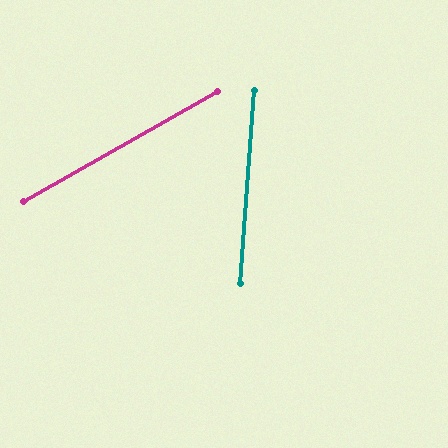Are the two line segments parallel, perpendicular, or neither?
Neither parallel nor perpendicular — they differ by about 56°.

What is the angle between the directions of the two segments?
Approximately 56 degrees.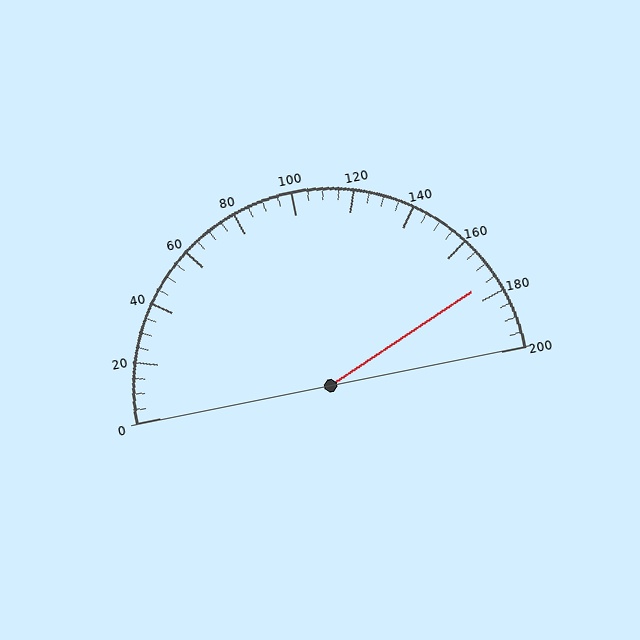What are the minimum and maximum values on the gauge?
The gauge ranges from 0 to 200.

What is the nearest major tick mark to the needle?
The nearest major tick mark is 180.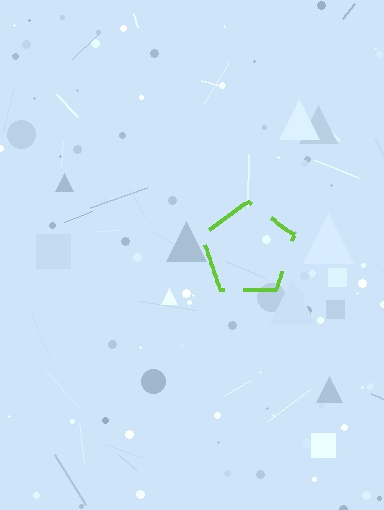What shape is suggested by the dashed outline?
The dashed outline suggests a pentagon.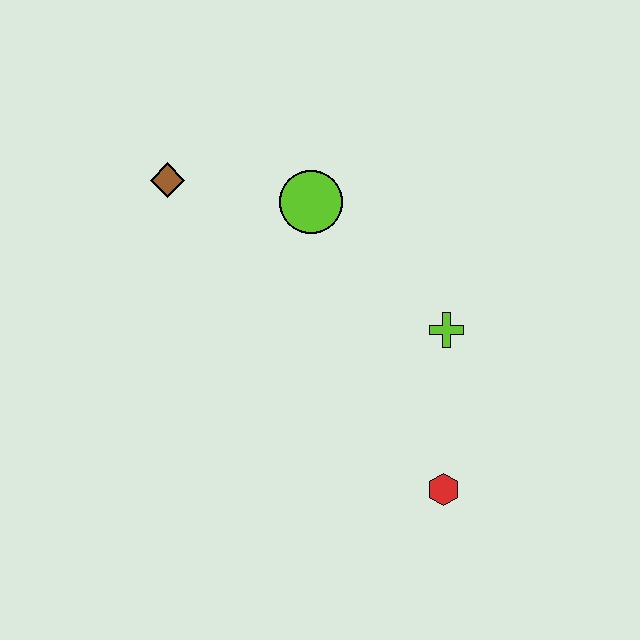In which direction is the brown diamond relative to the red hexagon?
The brown diamond is above the red hexagon.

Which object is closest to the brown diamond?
The lime circle is closest to the brown diamond.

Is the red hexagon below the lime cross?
Yes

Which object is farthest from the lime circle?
The red hexagon is farthest from the lime circle.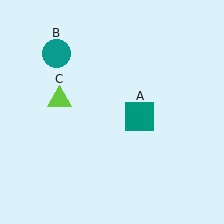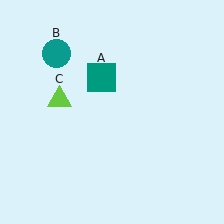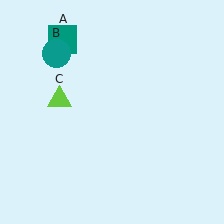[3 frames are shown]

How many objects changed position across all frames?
1 object changed position: teal square (object A).